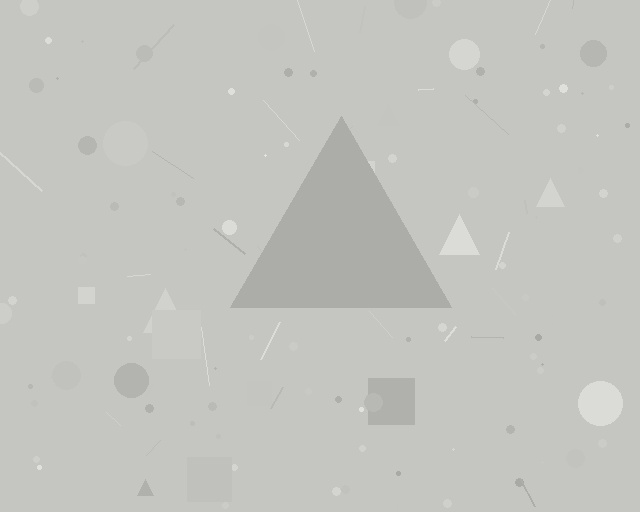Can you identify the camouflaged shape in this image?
The camouflaged shape is a triangle.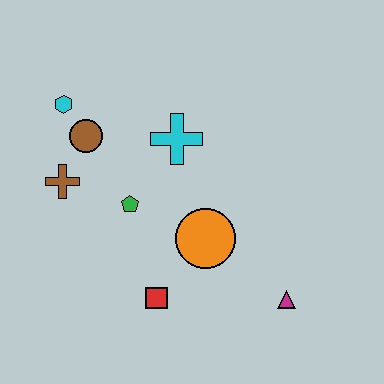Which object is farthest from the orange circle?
The cyan hexagon is farthest from the orange circle.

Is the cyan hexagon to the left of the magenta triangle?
Yes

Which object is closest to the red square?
The orange circle is closest to the red square.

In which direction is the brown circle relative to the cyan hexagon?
The brown circle is below the cyan hexagon.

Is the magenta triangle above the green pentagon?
No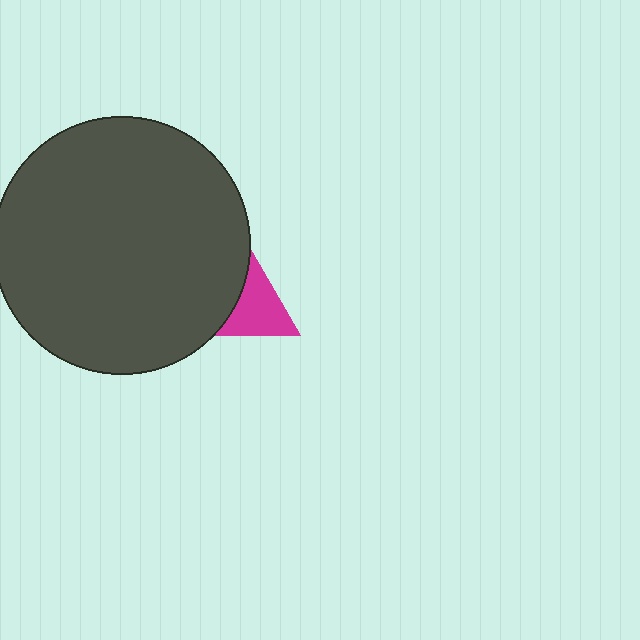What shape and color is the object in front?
The object in front is a dark gray circle.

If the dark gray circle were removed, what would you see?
You would see the complete magenta triangle.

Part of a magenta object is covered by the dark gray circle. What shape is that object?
It is a triangle.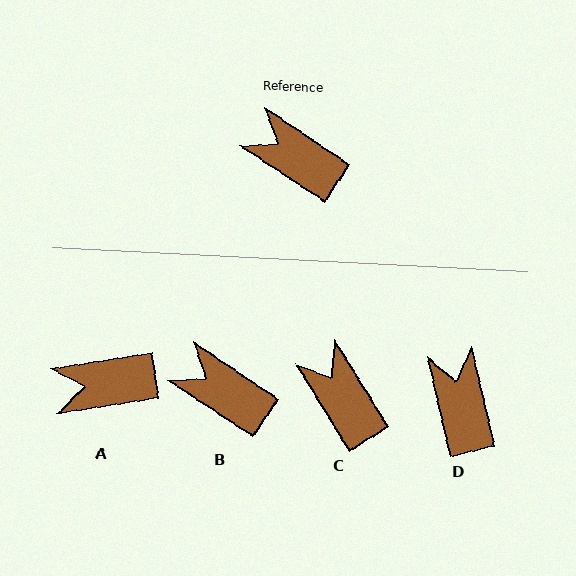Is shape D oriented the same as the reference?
No, it is off by about 43 degrees.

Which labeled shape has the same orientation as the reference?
B.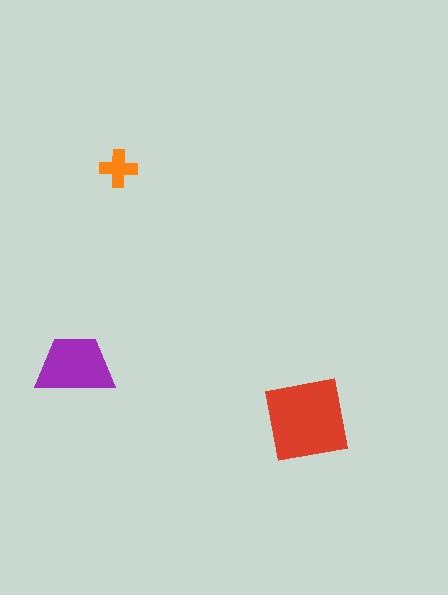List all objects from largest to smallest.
The red square, the purple trapezoid, the orange cross.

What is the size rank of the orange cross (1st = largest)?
3rd.